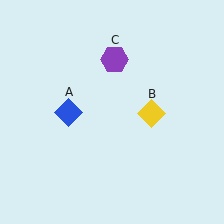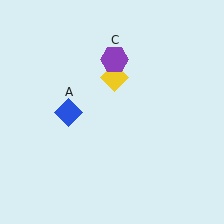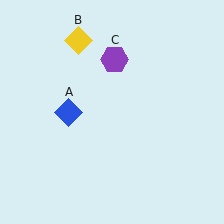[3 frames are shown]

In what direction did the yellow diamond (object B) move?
The yellow diamond (object B) moved up and to the left.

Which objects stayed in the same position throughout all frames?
Blue diamond (object A) and purple hexagon (object C) remained stationary.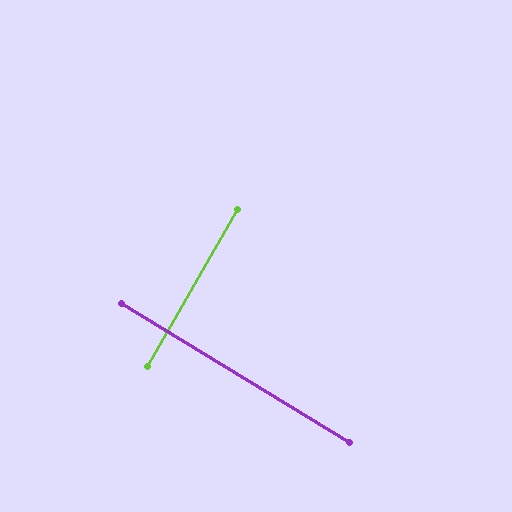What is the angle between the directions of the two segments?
Approximately 88 degrees.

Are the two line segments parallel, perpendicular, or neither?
Perpendicular — they meet at approximately 88°.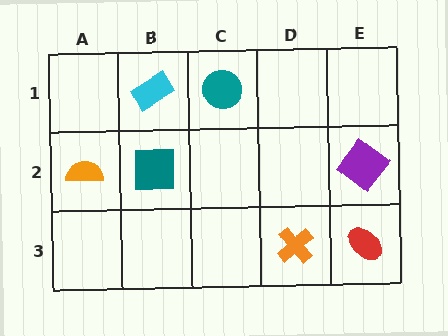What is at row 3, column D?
An orange cross.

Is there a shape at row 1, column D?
No, that cell is empty.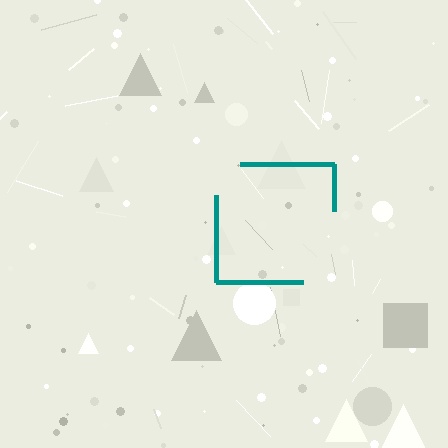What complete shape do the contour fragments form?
The contour fragments form a square.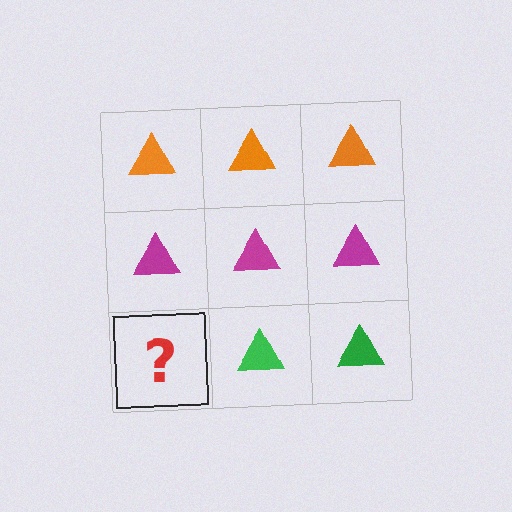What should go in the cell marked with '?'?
The missing cell should contain a green triangle.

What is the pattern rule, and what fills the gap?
The rule is that each row has a consistent color. The gap should be filled with a green triangle.